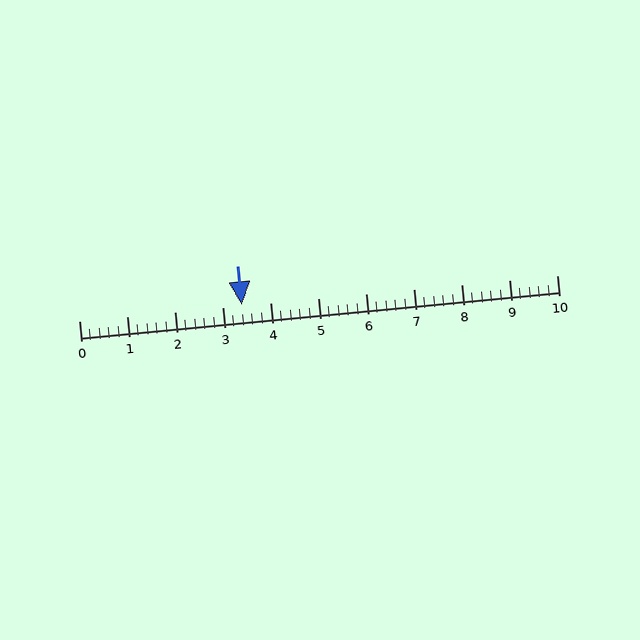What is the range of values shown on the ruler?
The ruler shows values from 0 to 10.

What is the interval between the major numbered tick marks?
The major tick marks are spaced 1 units apart.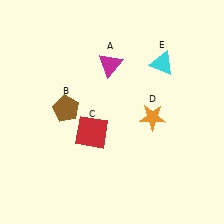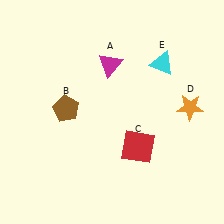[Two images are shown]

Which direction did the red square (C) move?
The red square (C) moved right.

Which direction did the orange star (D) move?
The orange star (D) moved right.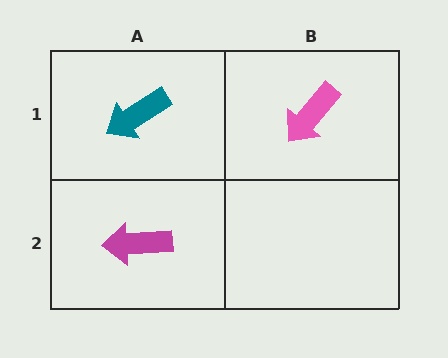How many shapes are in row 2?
1 shape.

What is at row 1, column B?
A pink arrow.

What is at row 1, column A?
A teal arrow.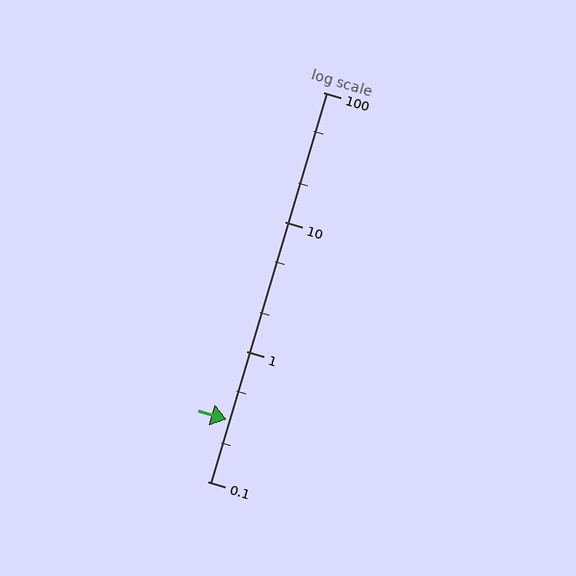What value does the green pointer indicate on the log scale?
The pointer indicates approximately 0.3.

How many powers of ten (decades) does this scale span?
The scale spans 3 decades, from 0.1 to 100.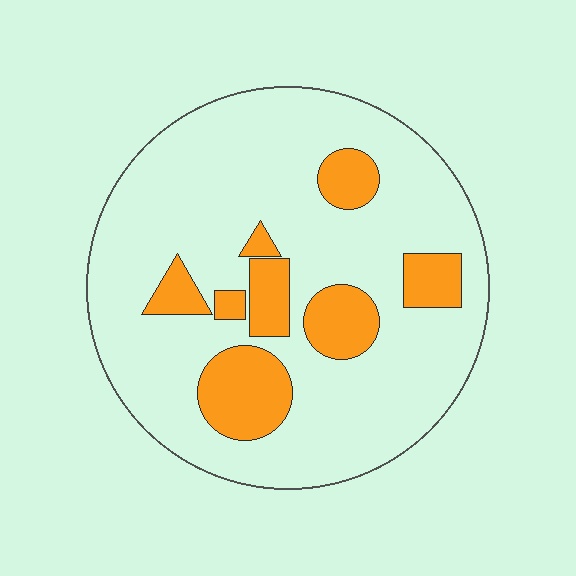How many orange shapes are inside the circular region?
8.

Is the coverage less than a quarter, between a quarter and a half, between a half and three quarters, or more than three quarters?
Less than a quarter.